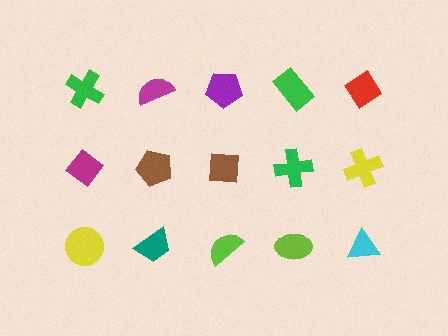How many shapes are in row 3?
5 shapes.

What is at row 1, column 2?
A magenta semicircle.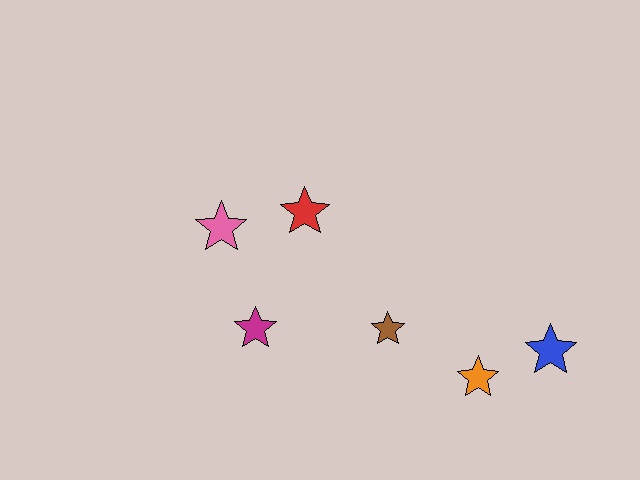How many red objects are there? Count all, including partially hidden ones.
There is 1 red object.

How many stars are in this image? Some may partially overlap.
There are 6 stars.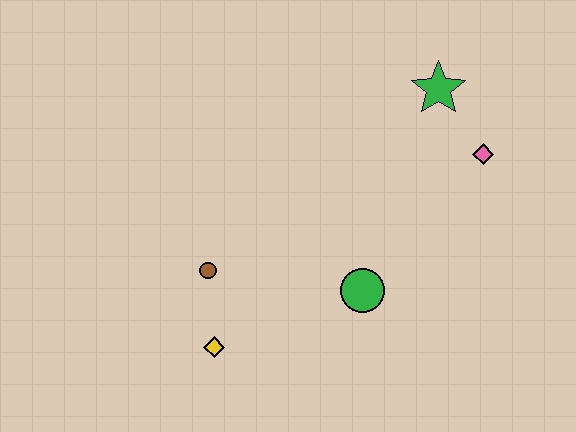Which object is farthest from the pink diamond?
The yellow diamond is farthest from the pink diamond.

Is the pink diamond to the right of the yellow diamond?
Yes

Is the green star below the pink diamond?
No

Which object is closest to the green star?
The pink diamond is closest to the green star.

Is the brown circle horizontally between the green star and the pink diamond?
No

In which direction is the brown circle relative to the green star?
The brown circle is to the left of the green star.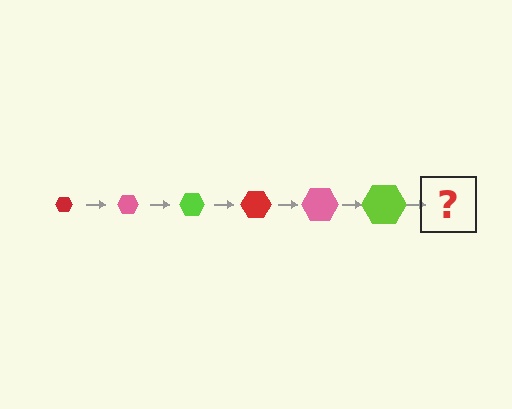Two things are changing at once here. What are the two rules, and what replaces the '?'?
The two rules are that the hexagon grows larger each step and the color cycles through red, pink, and lime. The '?' should be a red hexagon, larger than the previous one.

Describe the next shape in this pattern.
It should be a red hexagon, larger than the previous one.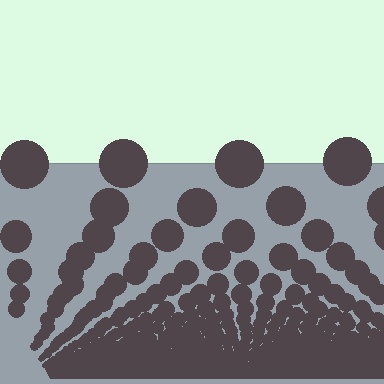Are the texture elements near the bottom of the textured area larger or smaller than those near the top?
Smaller. The gradient is inverted — elements near the bottom are smaller and denser.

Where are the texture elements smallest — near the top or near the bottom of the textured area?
Near the bottom.